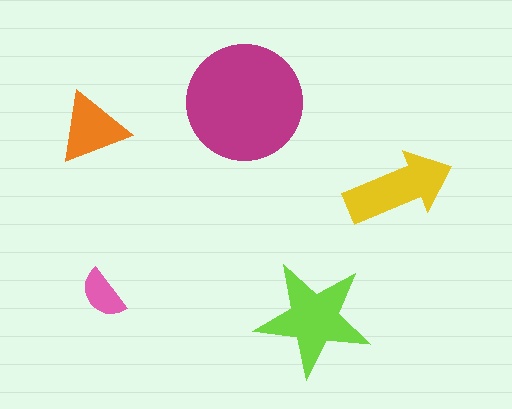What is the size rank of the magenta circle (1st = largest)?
1st.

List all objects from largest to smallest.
The magenta circle, the lime star, the yellow arrow, the orange triangle, the pink semicircle.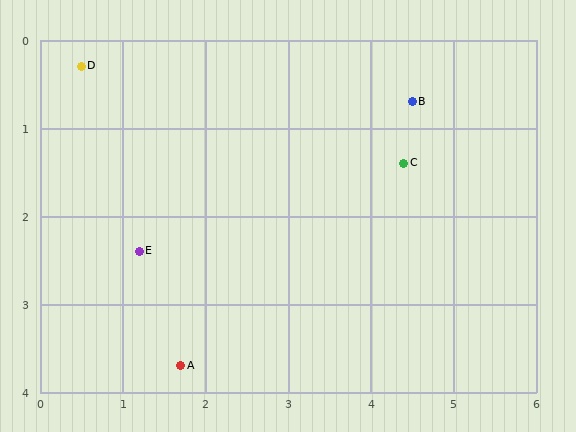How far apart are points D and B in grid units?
Points D and B are about 4.0 grid units apart.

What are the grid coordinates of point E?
Point E is at approximately (1.2, 2.4).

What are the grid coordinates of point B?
Point B is at approximately (4.5, 0.7).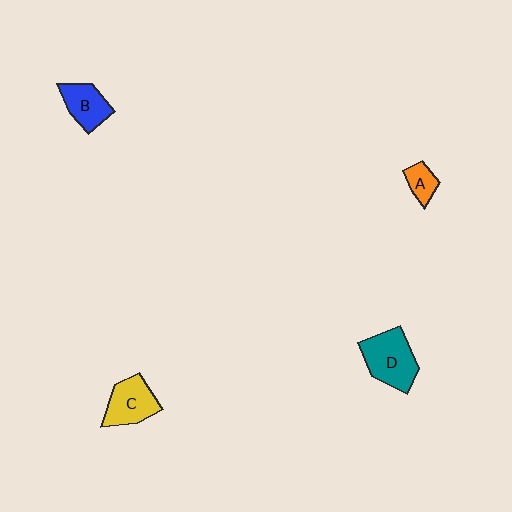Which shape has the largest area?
Shape D (teal).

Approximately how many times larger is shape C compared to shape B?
Approximately 1.2 times.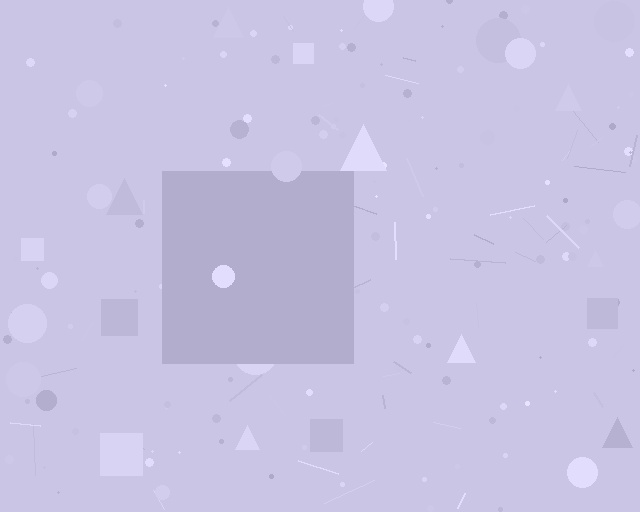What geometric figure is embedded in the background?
A square is embedded in the background.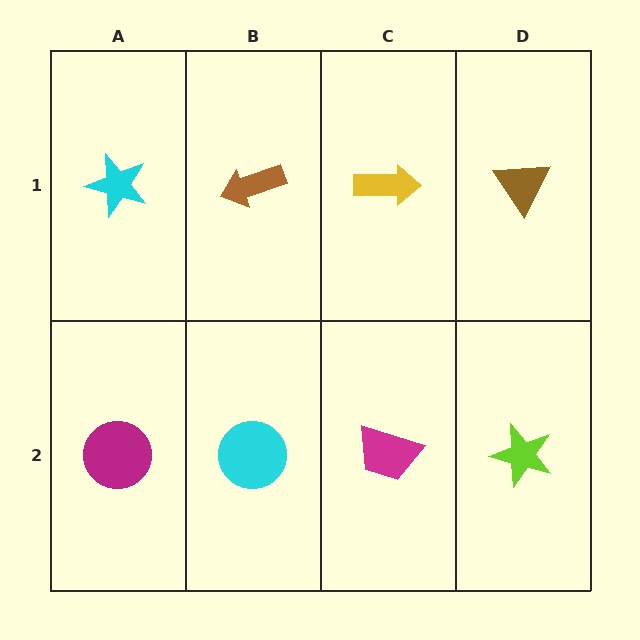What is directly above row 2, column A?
A cyan star.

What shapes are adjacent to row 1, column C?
A magenta trapezoid (row 2, column C), a brown arrow (row 1, column B), a brown triangle (row 1, column D).